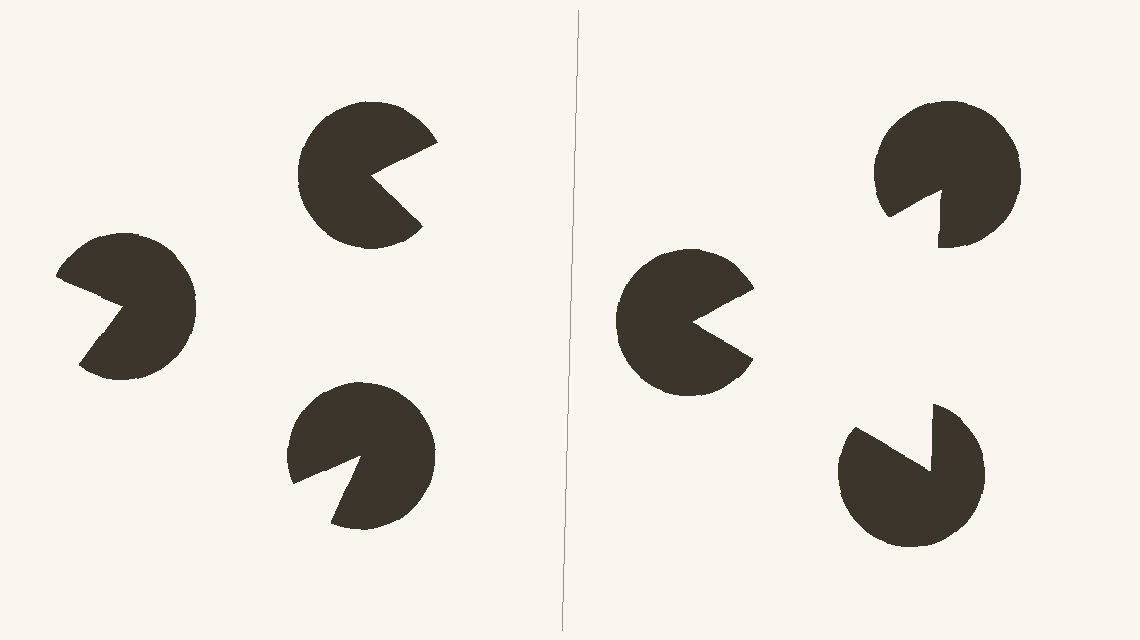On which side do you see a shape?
An illusory triangle appears on the right side. On the left side the wedge cuts are rotated, so no coherent shape forms.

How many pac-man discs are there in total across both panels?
6 — 3 on each side.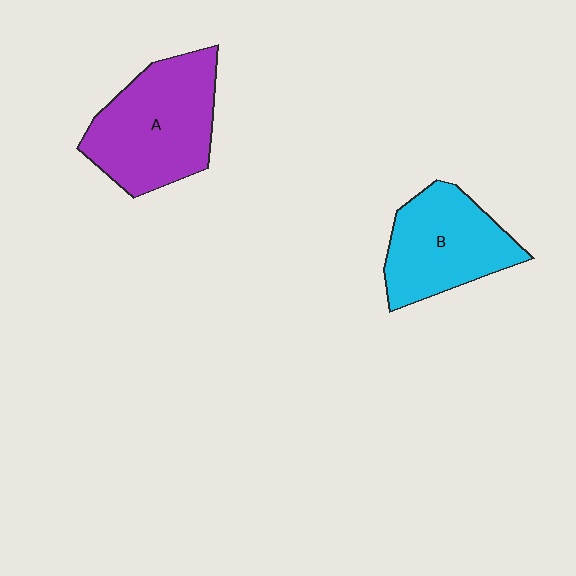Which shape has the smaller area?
Shape B (cyan).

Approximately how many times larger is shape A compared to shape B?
Approximately 1.2 times.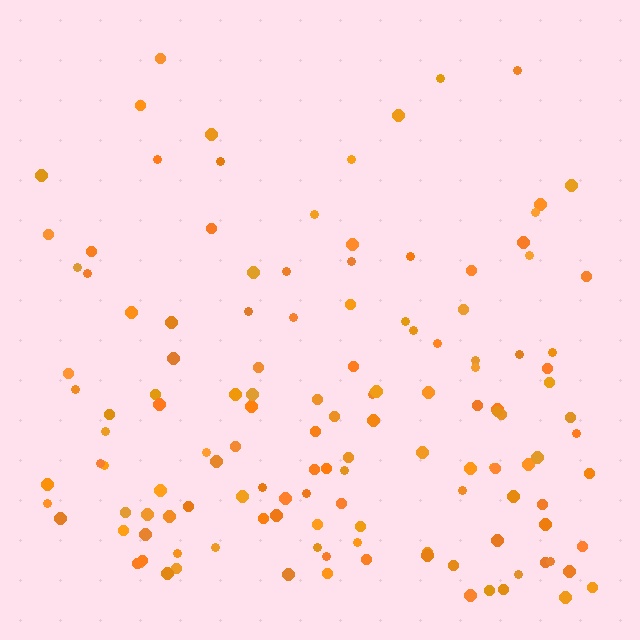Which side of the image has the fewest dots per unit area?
The top.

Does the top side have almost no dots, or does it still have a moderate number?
Still a moderate number, just noticeably fewer than the bottom.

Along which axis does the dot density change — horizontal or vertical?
Vertical.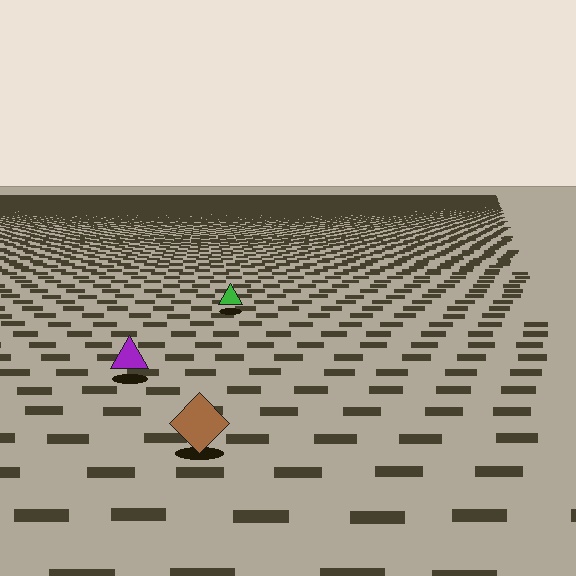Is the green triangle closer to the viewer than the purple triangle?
No. The purple triangle is closer — you can tell from the texture gradient: the ground texture is coarser near it.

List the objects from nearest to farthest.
From nearest to farthest: the brown diamond, the purple triangle, the green triangle.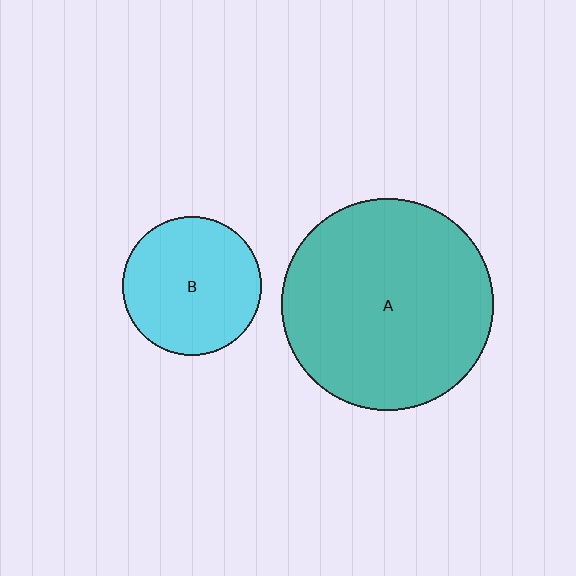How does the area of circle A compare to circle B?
Approximately 2.3 times.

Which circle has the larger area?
Circle A (teal).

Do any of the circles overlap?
No, none of the circles overlap.